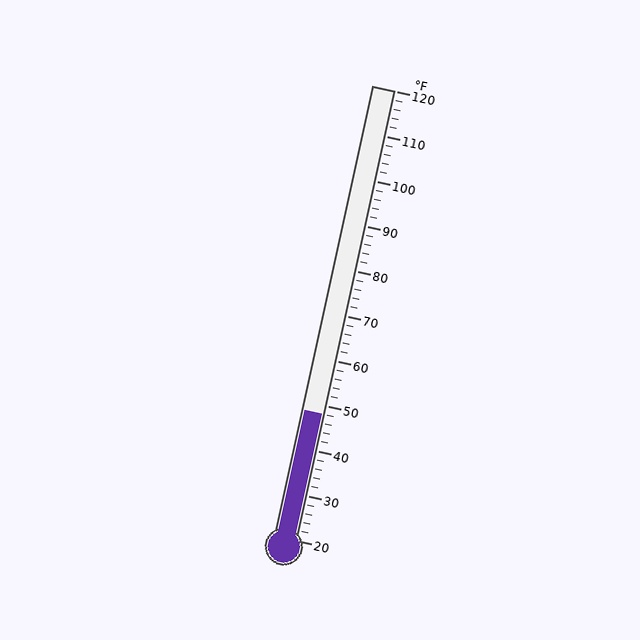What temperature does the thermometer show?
The thermometer shows approximately 48°F.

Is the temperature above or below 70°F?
The temperature is below 70°F.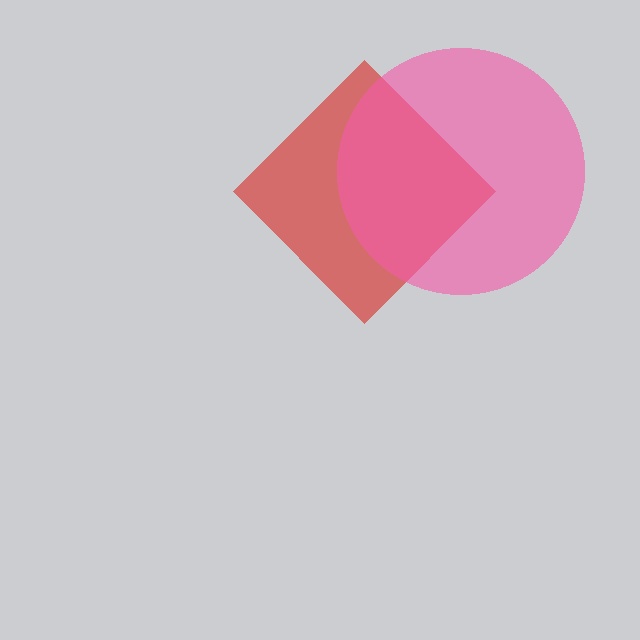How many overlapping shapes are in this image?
There are 2 overlapping shapes in the image.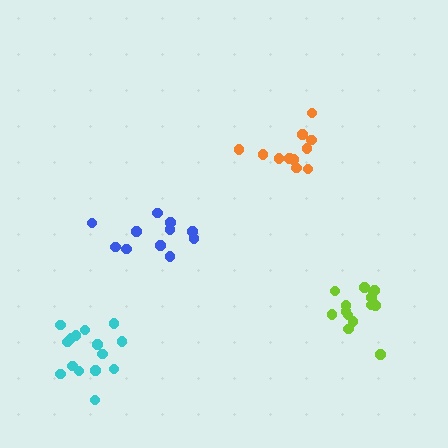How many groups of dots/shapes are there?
There are 4 groups.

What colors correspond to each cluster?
The clusters are colored: cyan, lime, orange, blue.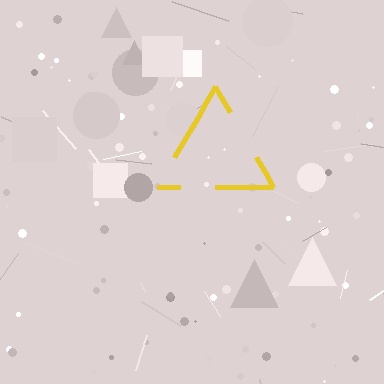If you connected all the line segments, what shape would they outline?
They would outline a triangle.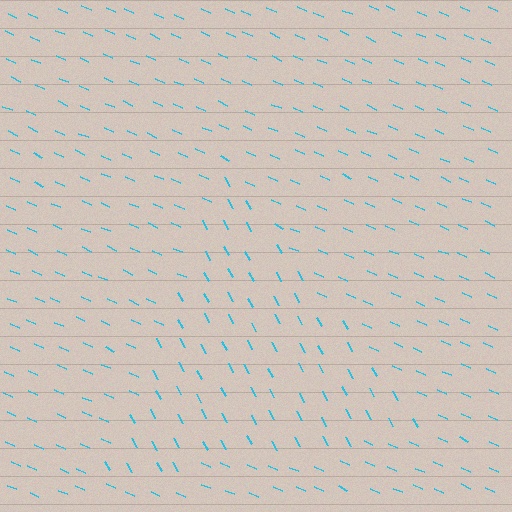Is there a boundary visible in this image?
Yes, there is a texture boundary formed by a change in line orientation.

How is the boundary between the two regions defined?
The boundary is defined purely by a change in line orientation (approximately 38 degrees difference). All lines are the same color and thickness.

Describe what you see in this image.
The image is filled with small cyan line segments. A triangle region in the image has lines oriented differently from the surrounding lines, creating a visible texture boundary.